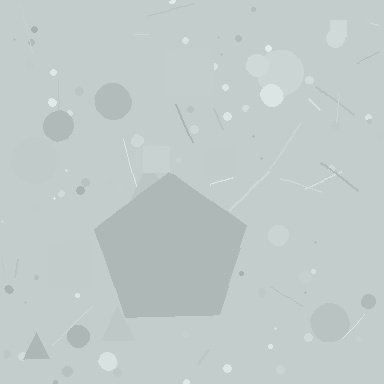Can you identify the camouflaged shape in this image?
The camouflaged shape is a pentagon.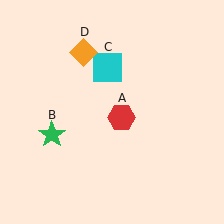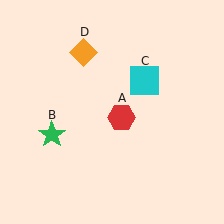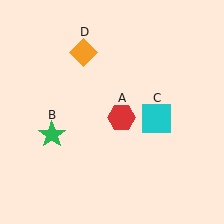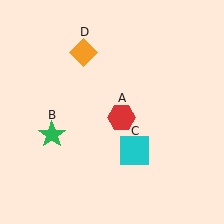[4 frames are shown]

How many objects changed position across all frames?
1 object changed position: cyan square (object C).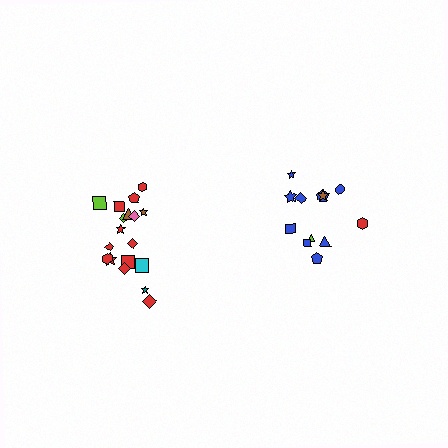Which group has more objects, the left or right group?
The left group.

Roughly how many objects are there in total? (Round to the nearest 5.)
Roughly 30 objects in total.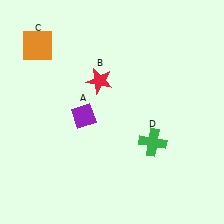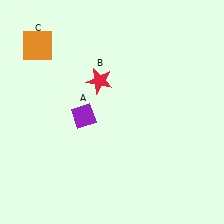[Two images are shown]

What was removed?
The green cross (D) was removed in Image 2.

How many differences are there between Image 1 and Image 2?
There is 1 difference between the two images.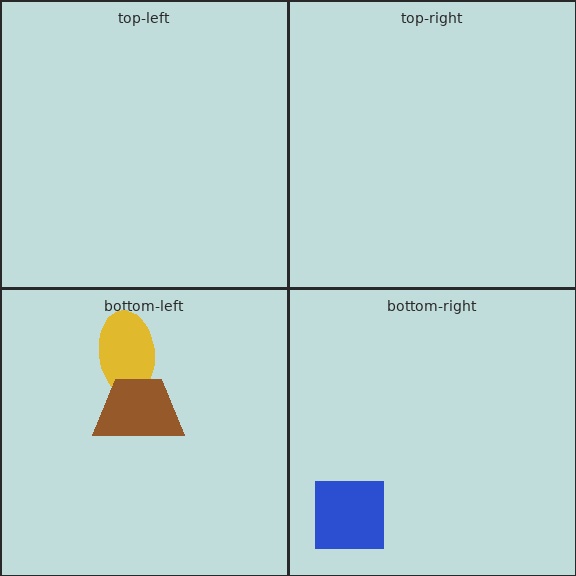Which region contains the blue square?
The bottom-right region.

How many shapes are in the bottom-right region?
1.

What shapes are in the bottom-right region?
The blue square.